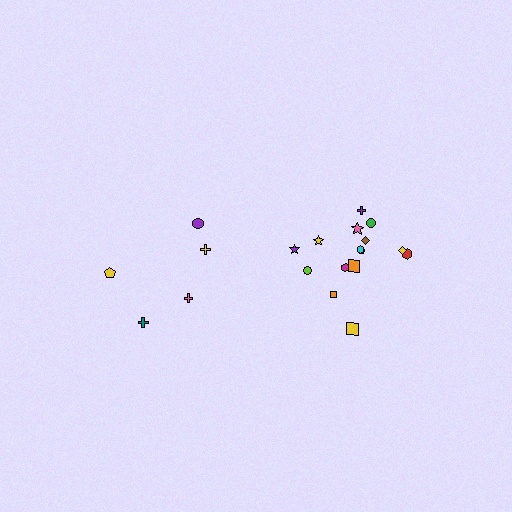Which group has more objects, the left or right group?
The right group.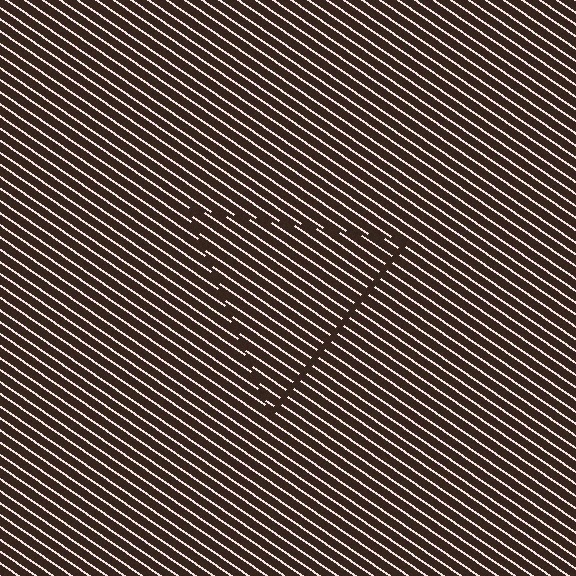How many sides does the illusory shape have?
3 sides — the line-ends trace a triangle.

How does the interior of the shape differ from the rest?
The interior of the shape contains the same grating, shifted by half a period — the contour is defined by the phase discontinuity where line-ends from the inner and outer gratings abut.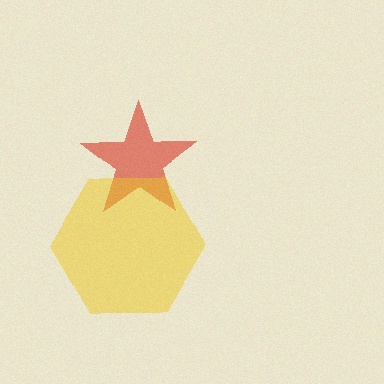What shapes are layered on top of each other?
The layered shapes are: a red star, a yellow hexagon.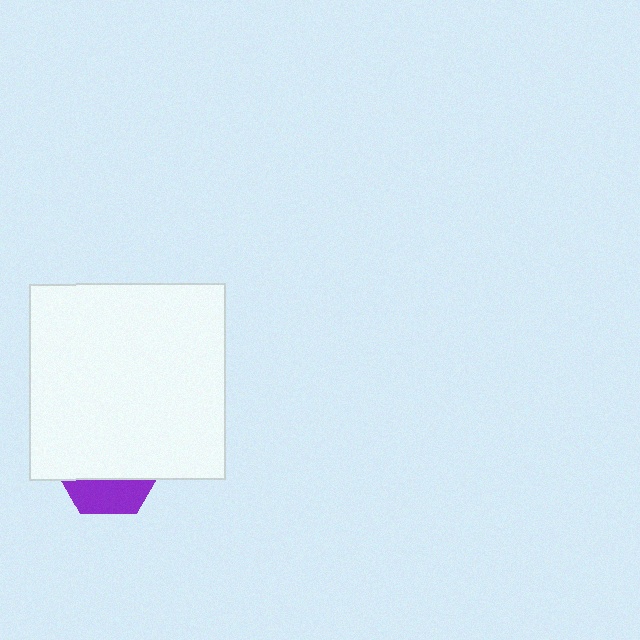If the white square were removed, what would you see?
You would see the complete purple hexagon.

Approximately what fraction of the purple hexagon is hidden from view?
Roughly 68% of the purple hexagon is hidden behind the white square.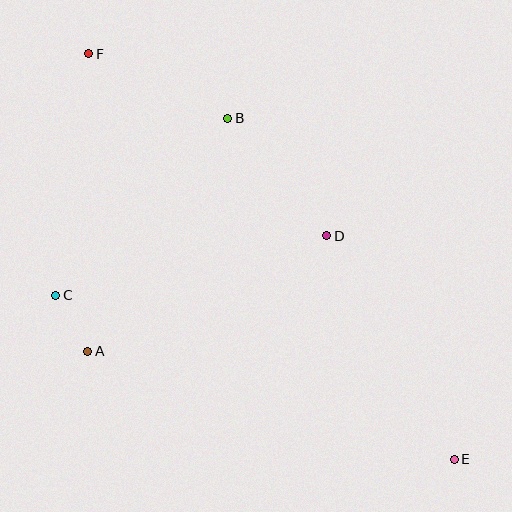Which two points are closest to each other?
Points A and C are closest to each other.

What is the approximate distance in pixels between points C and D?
The distance between C and D is approximately 277 pixels.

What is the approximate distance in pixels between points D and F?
The distance between D and F is approximately 299 pixels.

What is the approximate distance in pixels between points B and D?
The distance between B and D is approximately 154 pixels.